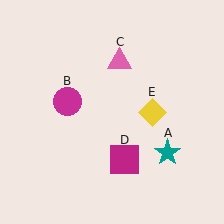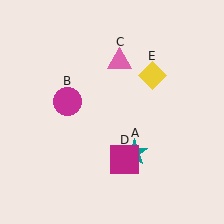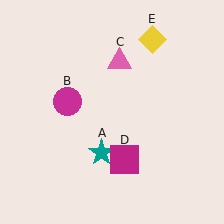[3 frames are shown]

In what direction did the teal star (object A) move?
The teal star (object A) moved left.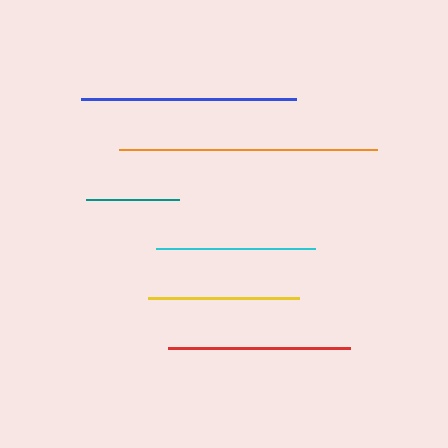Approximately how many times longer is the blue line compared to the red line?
The blue line is approximately 1.2 times the length of the red line.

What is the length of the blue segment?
The blue segment is approximately 214 pixels long.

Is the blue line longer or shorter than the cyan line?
The blue line is longer than the cyan line.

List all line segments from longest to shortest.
From longest to shortest: orange, blue, red, cyan, yellow, teal.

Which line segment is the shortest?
The teal line is the shortest at approximately 93 pixels.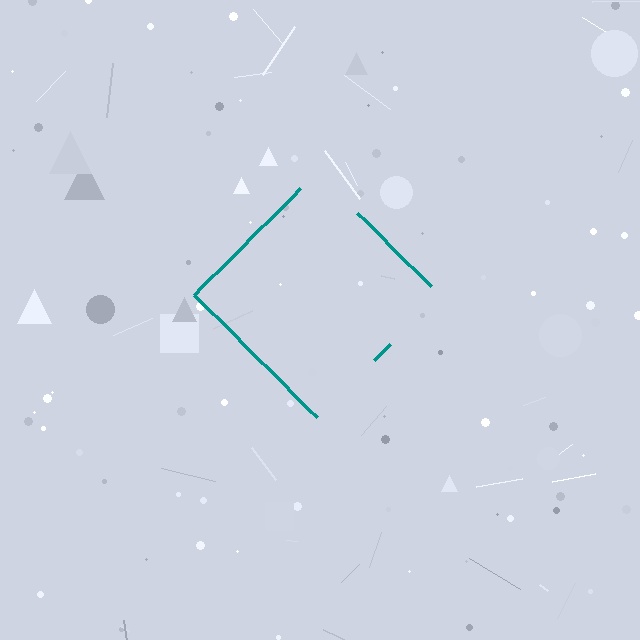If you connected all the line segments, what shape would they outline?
They would outline a diamond.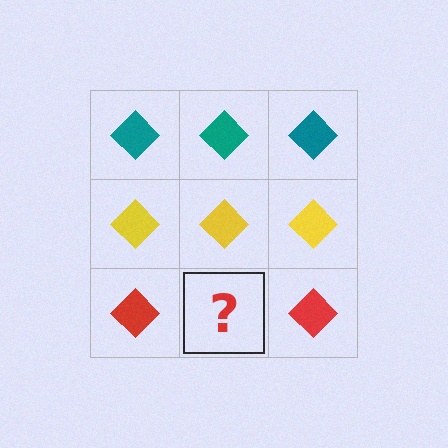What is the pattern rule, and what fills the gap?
The rule is that each row has a consistent color. The gap should be filled with a red diamond.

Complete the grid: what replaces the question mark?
The question mark should be replaced with a red diamond.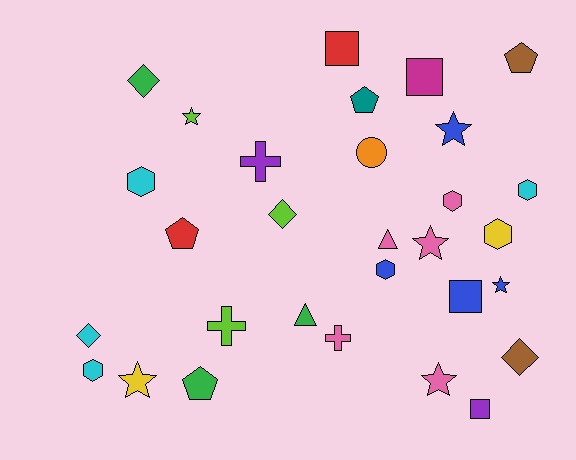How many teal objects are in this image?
There is 1 teal object.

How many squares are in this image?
There are 4 squares.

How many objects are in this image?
There are 30 objects.